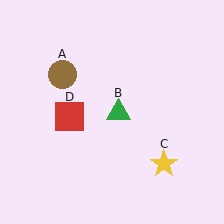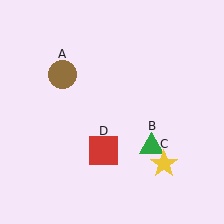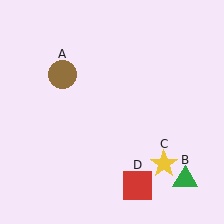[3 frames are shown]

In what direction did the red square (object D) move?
The red square (object D) moved down and to the right.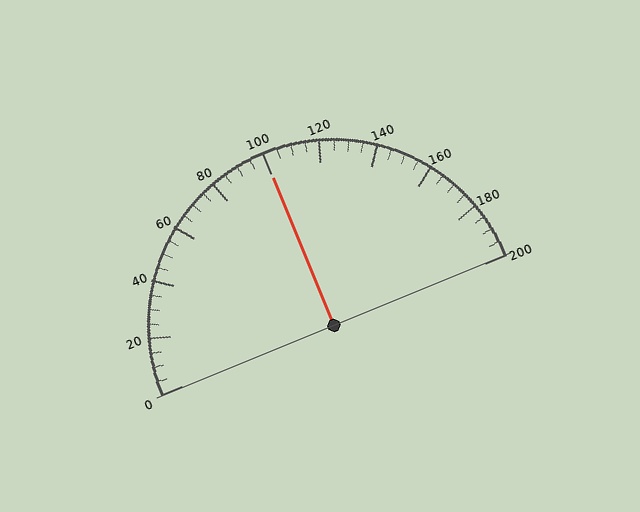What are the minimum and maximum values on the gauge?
The gauge ranges from 0 to 200.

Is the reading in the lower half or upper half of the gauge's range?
The reading is in the upper half of the range (0 to 200).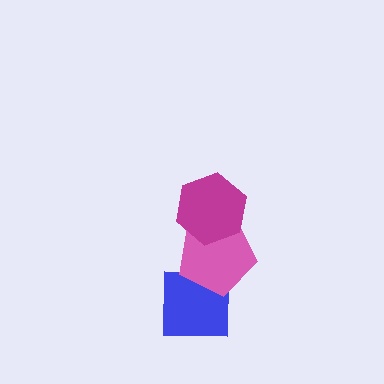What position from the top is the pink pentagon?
The pink pentagon is 2nd from the top.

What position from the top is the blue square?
The blue square is 3rd from the top.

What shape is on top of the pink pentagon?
The magenta hexagon is on top of the pink pentagon.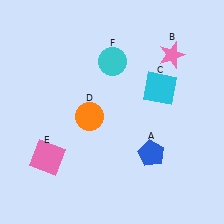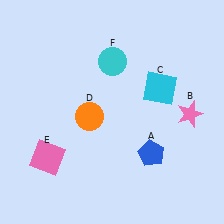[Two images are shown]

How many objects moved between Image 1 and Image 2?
1 object moved between the two images.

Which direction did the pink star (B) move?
The pink star (B) moved down.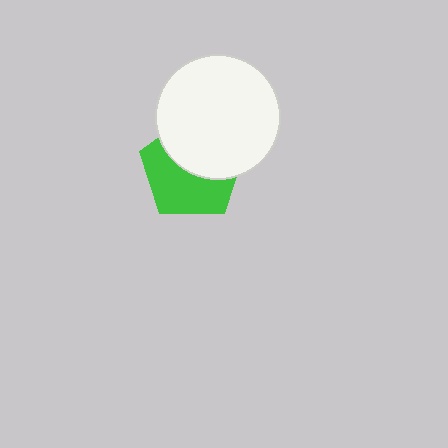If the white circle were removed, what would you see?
You would see the complete green pentagon.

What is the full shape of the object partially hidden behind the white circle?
The partially hidden object is a green pentagon.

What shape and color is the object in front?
The object in front is a white circle.